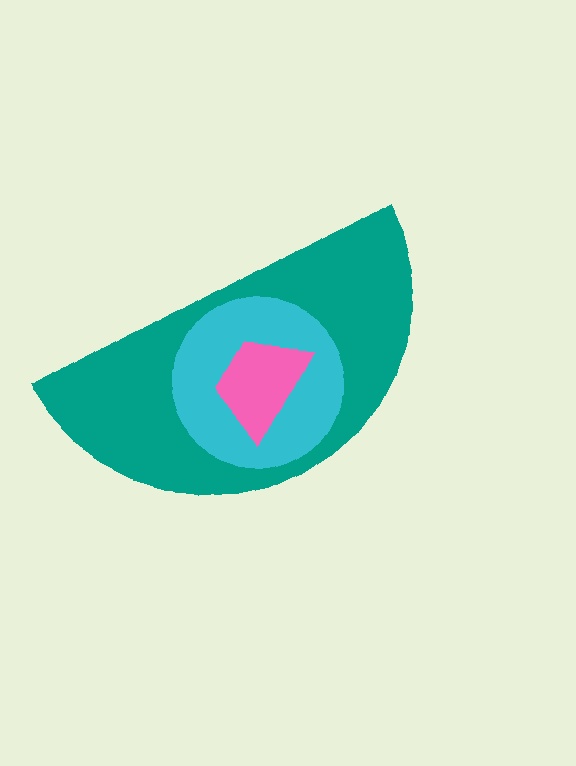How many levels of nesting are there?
3.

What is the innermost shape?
The pink trapezoid.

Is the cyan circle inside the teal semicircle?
Yes.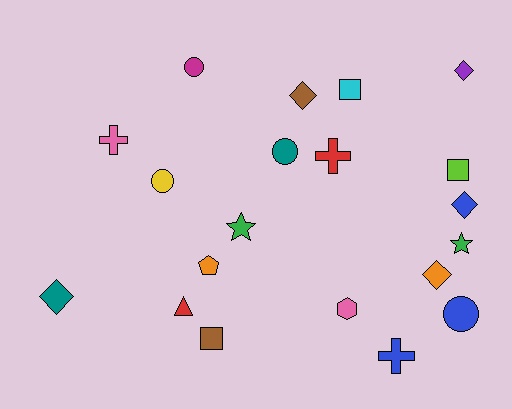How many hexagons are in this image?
There is 1 hexagon.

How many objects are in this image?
There are 20 objects.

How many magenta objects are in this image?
There is 1 magenta object.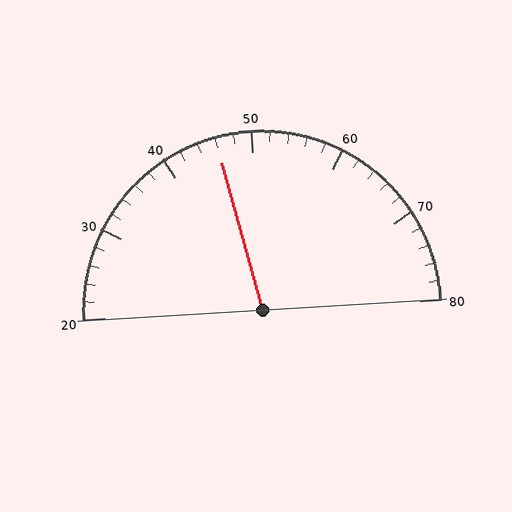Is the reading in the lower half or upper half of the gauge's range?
The reading is in the lower half of the range (20 to 80).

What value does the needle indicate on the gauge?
The needle indicates approximately 46.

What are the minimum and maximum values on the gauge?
The gauge ranges from 20 to 80.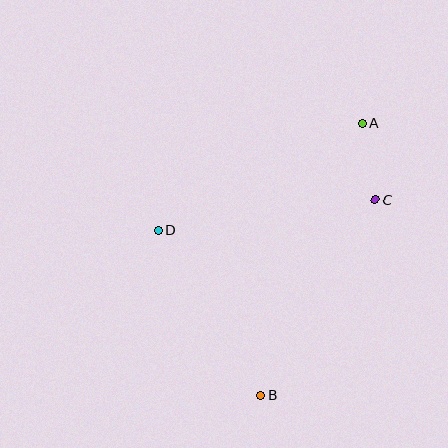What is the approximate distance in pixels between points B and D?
The distance between B and D is approximately 194 pixels.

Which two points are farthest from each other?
Points A and B are farthest from each other.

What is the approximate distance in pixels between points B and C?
The distance between B and C is approximately 227 pixels.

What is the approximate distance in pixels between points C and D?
The distance between C and D is approximately 219 pixels.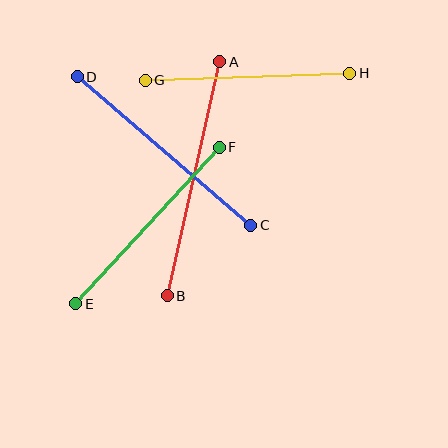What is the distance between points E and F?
The distance is approximately 213 pixels.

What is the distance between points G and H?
The distance is approximately 205 pixels.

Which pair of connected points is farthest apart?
Points A and B are farthest apart.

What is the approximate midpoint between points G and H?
The midpoint is at approximately (247, 77) pixels.